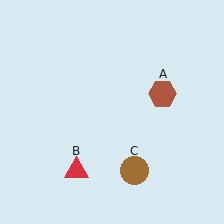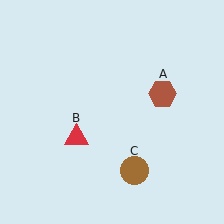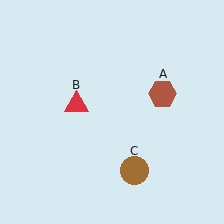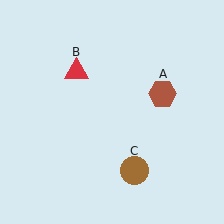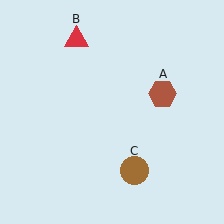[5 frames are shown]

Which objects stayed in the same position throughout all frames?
Brown hexagon (object A) and brown circle (object C) remained stationary.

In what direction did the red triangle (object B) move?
The red triangle (object B) moved up.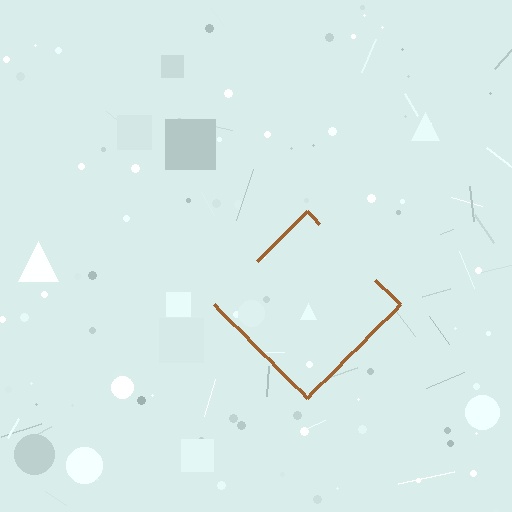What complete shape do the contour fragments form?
The contour fragments form a diamond.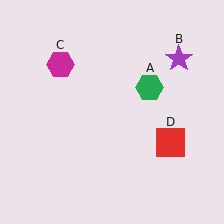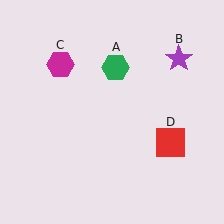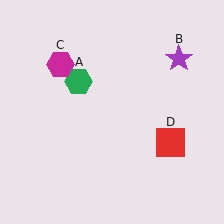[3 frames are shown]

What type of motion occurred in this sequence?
The green hexagon (object A) rotated counterclockwise around the center of the scene.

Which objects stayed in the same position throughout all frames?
Purple star (object B) and magenta hexagon (object C) and red square (object D) remained stationary.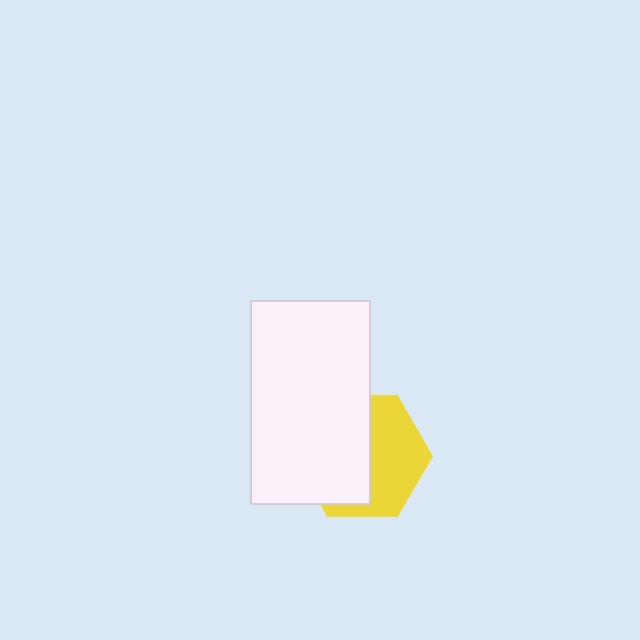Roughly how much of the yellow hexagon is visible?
About half of it is visible (roughly 46%).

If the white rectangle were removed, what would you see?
You would see the complete yellow hexagon.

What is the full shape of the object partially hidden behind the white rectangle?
The partially hidden object is a yellow hexagon.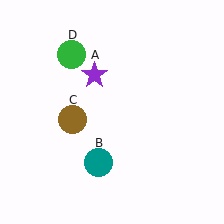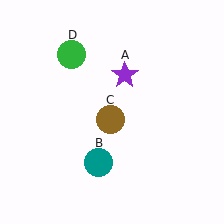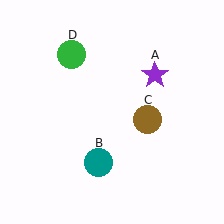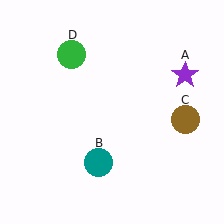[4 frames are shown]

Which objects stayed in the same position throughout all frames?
Teal circle (object B) and green circle (object D) remained stationary.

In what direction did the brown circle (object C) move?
The brown circle (object C) moved right.